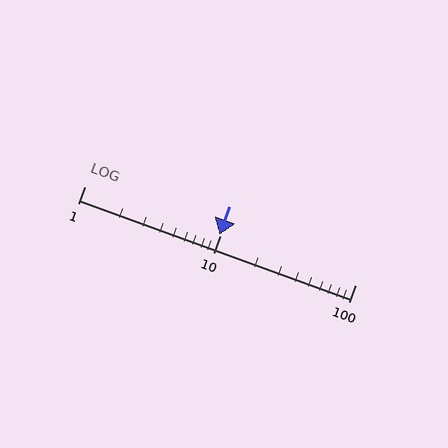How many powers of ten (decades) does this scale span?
The scale spans 2 decades, from 1 to 100.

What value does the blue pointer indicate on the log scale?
The pointer indicates approximately 9.9.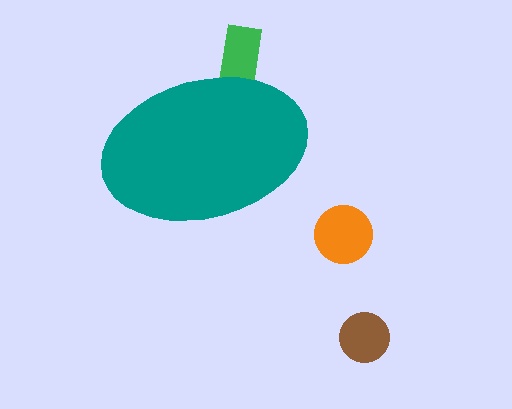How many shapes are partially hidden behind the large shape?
1 shape is partially hidden.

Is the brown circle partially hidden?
No, the brown circle is fully visible.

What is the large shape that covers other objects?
A teal ellipse.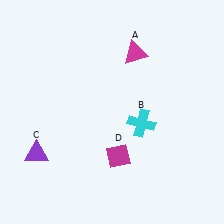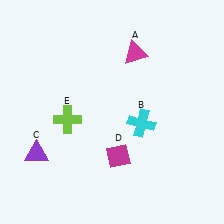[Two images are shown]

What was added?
A lime cross (E) was added in Image 2.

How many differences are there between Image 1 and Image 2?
There is 1 difference between the two images.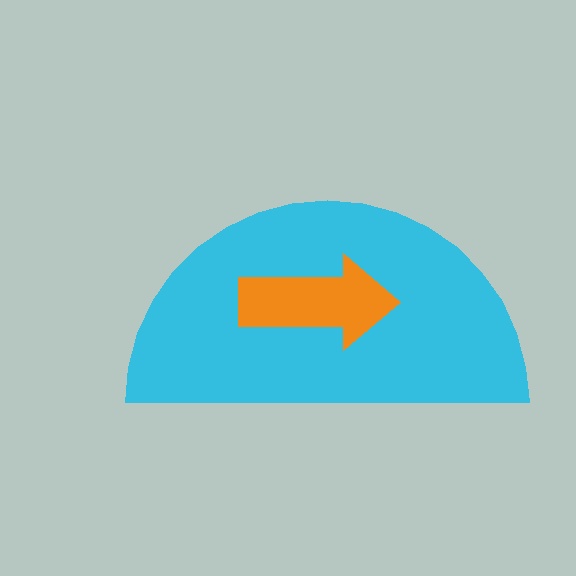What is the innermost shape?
The orange arrow.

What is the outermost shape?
The cyan semicircle.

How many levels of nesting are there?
2.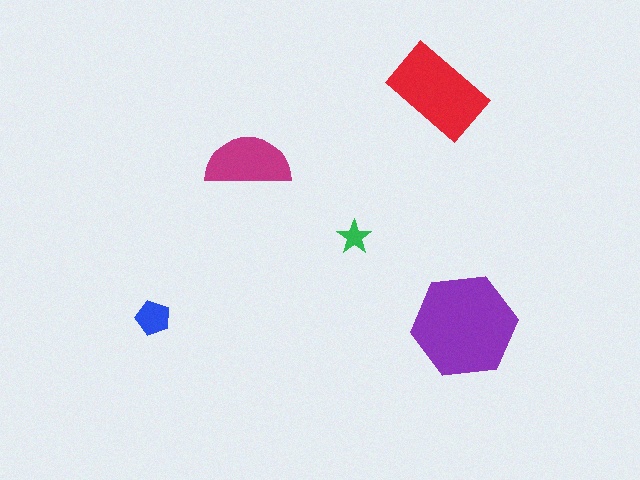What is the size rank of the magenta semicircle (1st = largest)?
3rd.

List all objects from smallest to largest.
The green star, the blue pentagon, the magenta semicircle, the red rectangle, the purple hexagon.